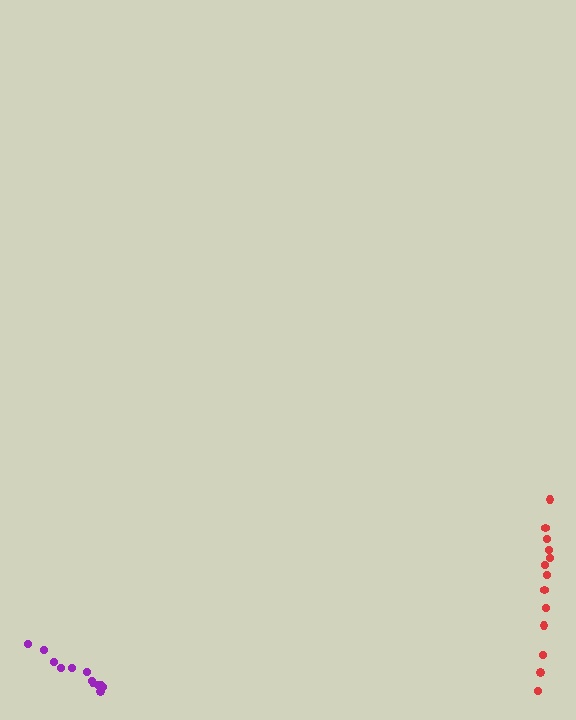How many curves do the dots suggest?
There are 2 distinct paths.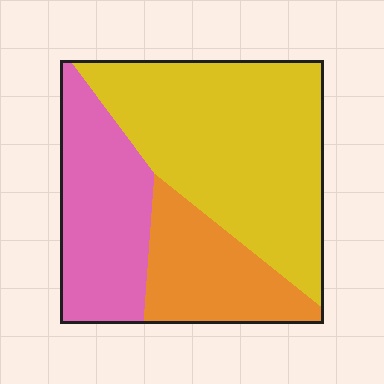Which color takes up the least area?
Orange, at roughly 20%.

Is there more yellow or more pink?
Yellow.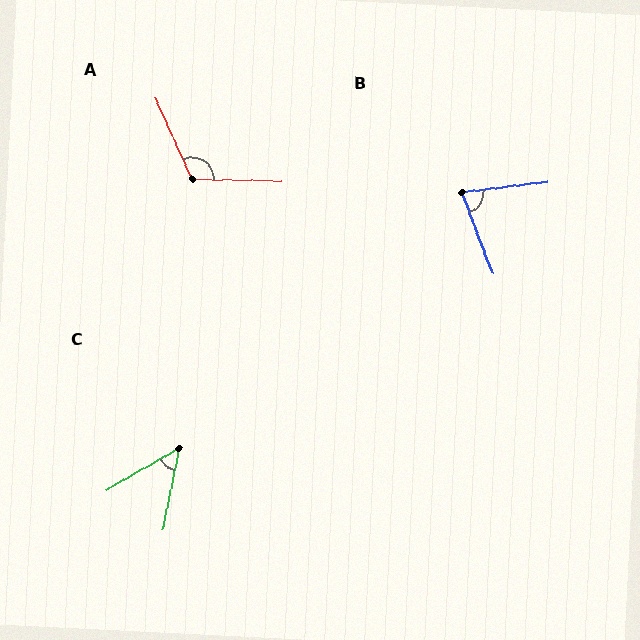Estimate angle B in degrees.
Approximately 76 degrees.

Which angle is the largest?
A, at approximately 115 degrees.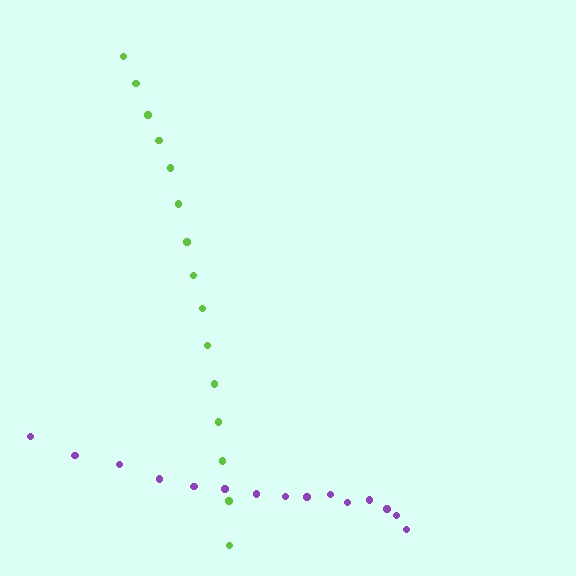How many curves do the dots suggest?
There are 2 distinct paths.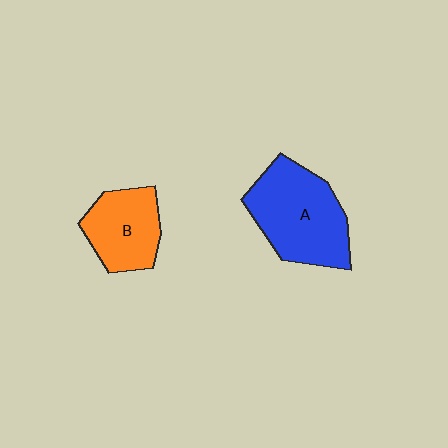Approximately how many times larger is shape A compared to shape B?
Approximately 1.5 times.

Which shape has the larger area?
Shape A (blue).